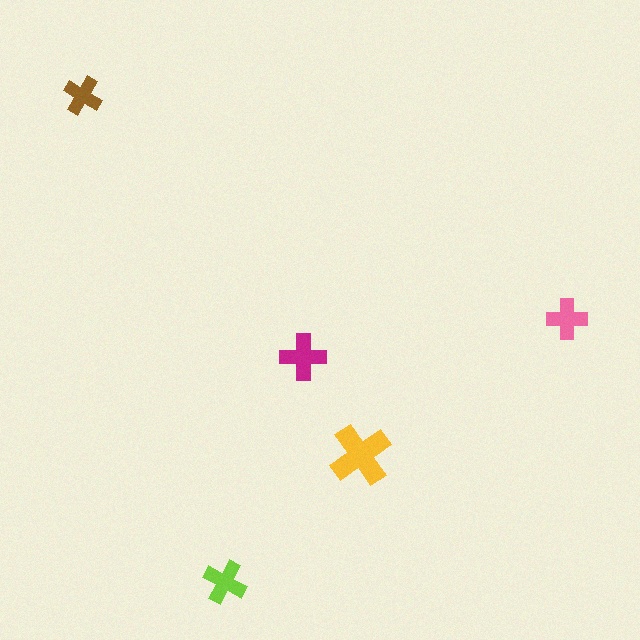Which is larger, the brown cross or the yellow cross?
The yellow one.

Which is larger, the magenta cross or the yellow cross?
The yellow one.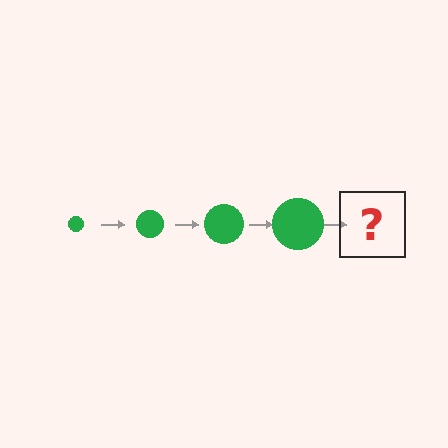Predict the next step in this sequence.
The next step is a green circle, larger than the previous one.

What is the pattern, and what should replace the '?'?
The pattern is that the circle gets progressively larger each step. The '?' should be a green circle, larger than the previous one.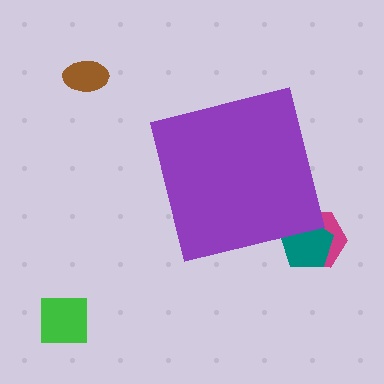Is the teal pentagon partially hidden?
Yes, the teal pentagon is partially hidden behind the purple square.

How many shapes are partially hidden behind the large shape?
2 shapes are partially hidden.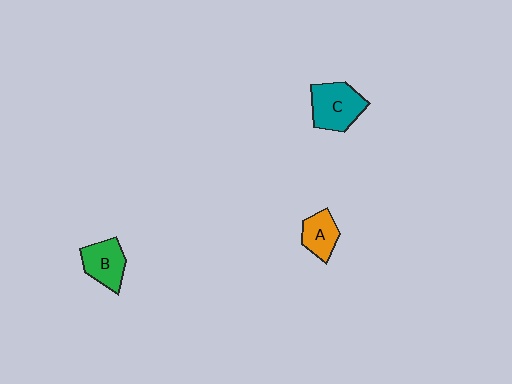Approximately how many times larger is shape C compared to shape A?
Approximately 1.6 times.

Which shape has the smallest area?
Shape A (orange).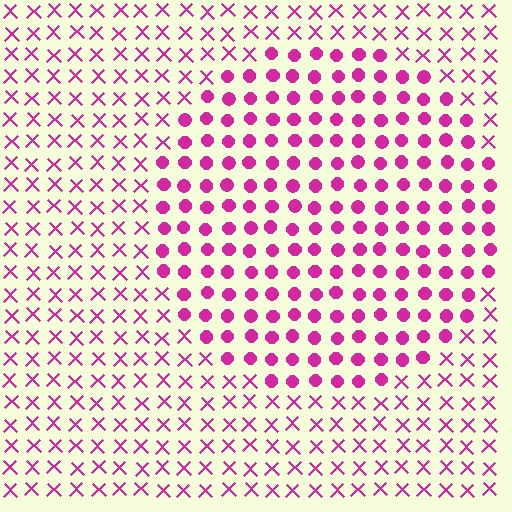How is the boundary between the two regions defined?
The boundary is defined by a change in element shape: circles inside vs. X marks outside. All elements share the same color and spacing.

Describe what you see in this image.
The image is filled with small magenta elements arranged in a uniform grid. A circle-shaped region contains circles, while the surrounding area contains X marks. The boundary is defined purely by the change in element shape.